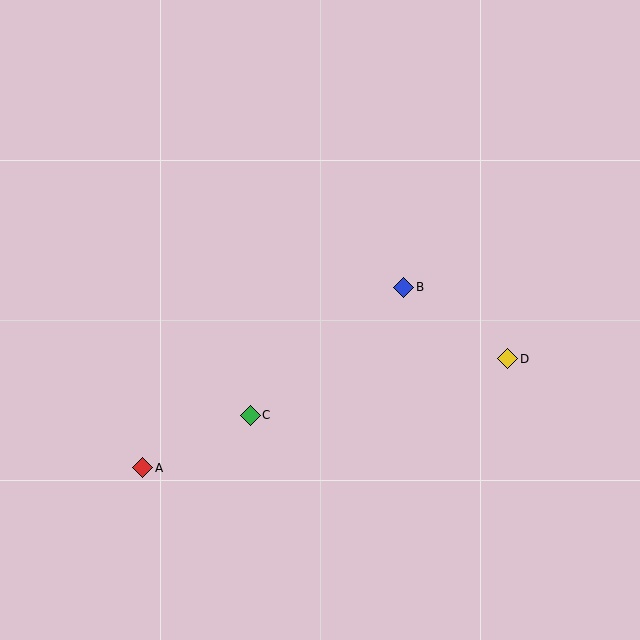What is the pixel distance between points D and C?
The distance between D and C is 264 pixels.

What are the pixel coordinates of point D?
Point D is at (508, 359).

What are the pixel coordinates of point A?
Point A is at (143, 468).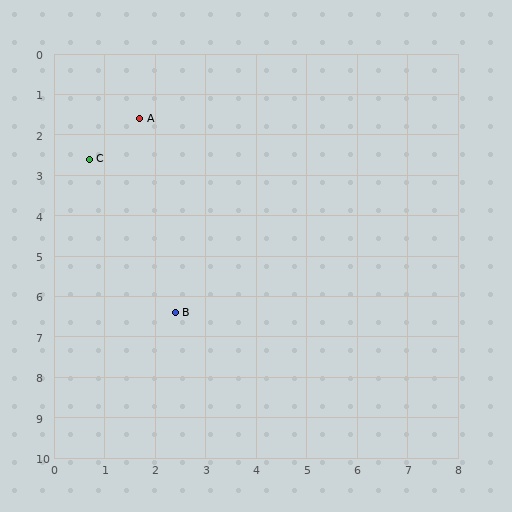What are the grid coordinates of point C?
Point C is at approximately (0.7, 2.6).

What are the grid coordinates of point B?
Point B is at approximately (2.4, 6.4).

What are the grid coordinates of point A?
Point A is at approximately (1.7, 1.6).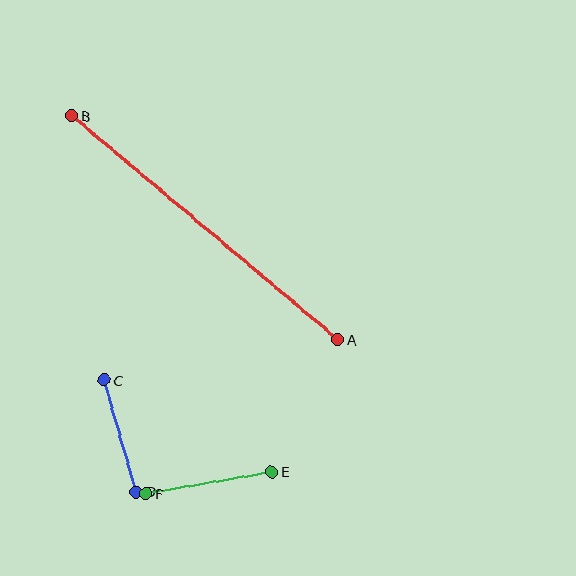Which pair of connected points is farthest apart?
Points A and B are farthest apart.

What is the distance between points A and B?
The distance is approximately 347 pixels.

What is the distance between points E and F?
The distance is approximately 128 pixels.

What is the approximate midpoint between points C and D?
The midpoint is at approximately (120, 436) pixels.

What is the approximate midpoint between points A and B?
The midpoint is at approximately (205, 228) pixels.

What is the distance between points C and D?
The distance is approximately 116 pixels.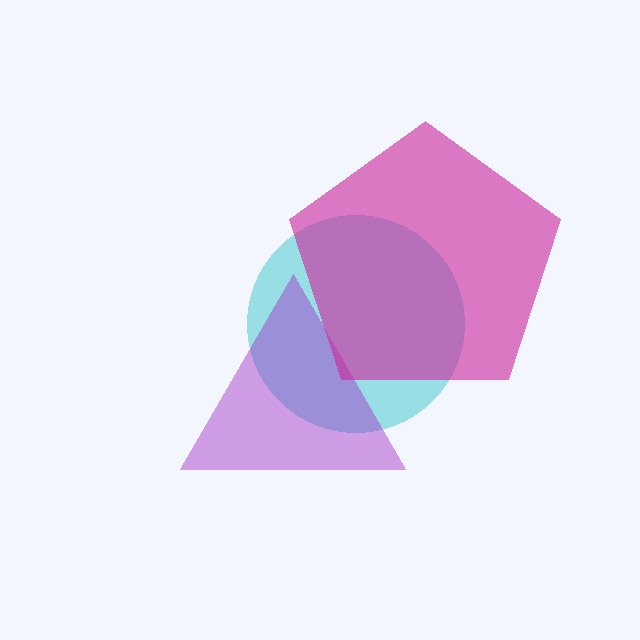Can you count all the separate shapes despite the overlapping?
Yes, there are 3 separate shapes.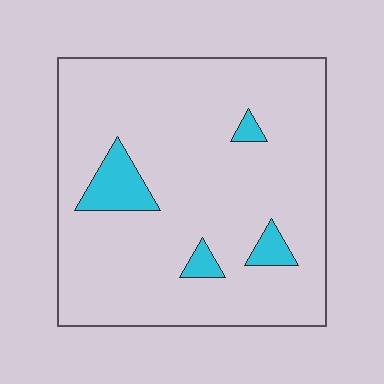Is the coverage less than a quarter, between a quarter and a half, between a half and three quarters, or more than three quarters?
Less than a quarter.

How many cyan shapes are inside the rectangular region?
4.